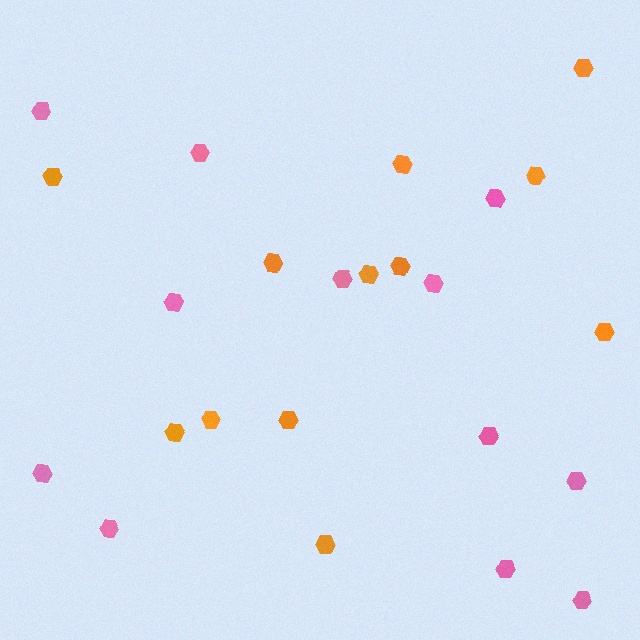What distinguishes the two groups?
There are 2 groups: one group of pink hexagons (12) and one group of orange hexagons (12).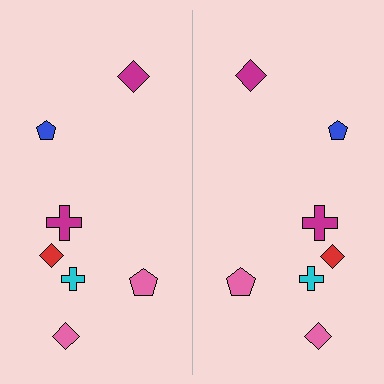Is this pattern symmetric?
Yes, this pattern has bilateral (reflection) symmetry.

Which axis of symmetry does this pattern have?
The pattern has a vertical axis of symmetry running through the center of the image.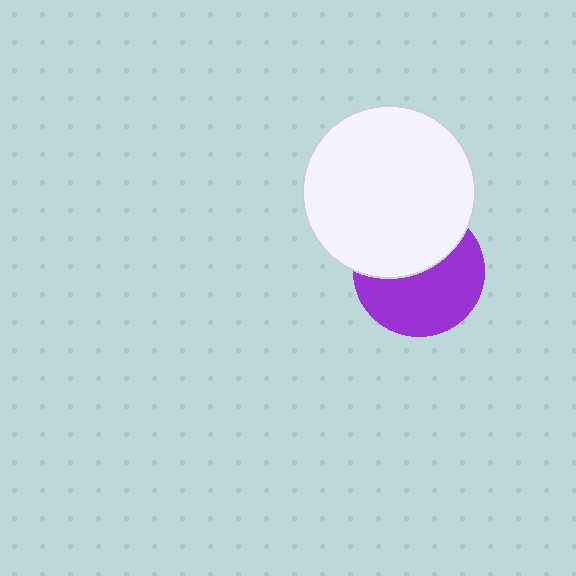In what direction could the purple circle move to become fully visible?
The purple circle could move down. That would shift it out from behind the white circle entirely.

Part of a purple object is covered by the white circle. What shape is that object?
It is a circle.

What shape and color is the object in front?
The object in front is a white circle.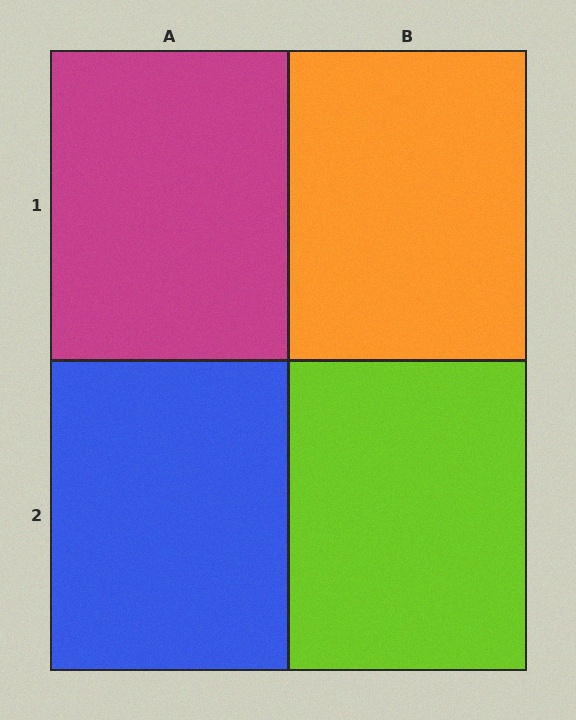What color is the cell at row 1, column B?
Orange.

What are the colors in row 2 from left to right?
Blue, lime.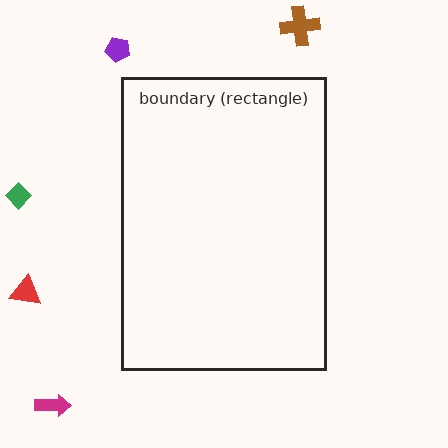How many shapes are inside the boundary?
0 inside, 5 outside.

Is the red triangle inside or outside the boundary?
Outside.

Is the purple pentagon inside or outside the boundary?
Outside.